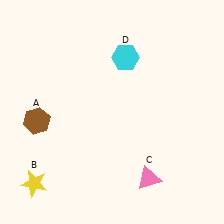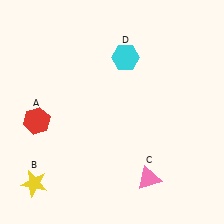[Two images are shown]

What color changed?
The hexagon (A) changed from brown in Image 1 to red in Image 2.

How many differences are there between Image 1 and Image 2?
There is 1 difference between the two images.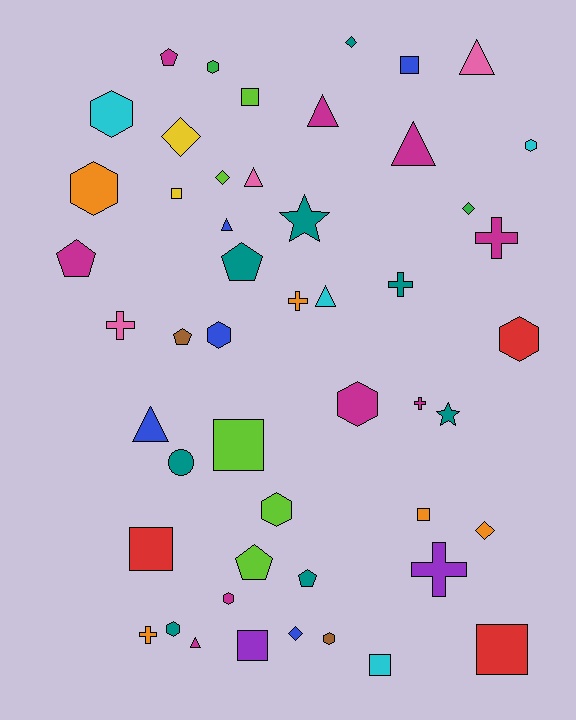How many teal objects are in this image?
There are 8 teal objects.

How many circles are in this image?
There is 1 circle.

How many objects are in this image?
There are 50 objects.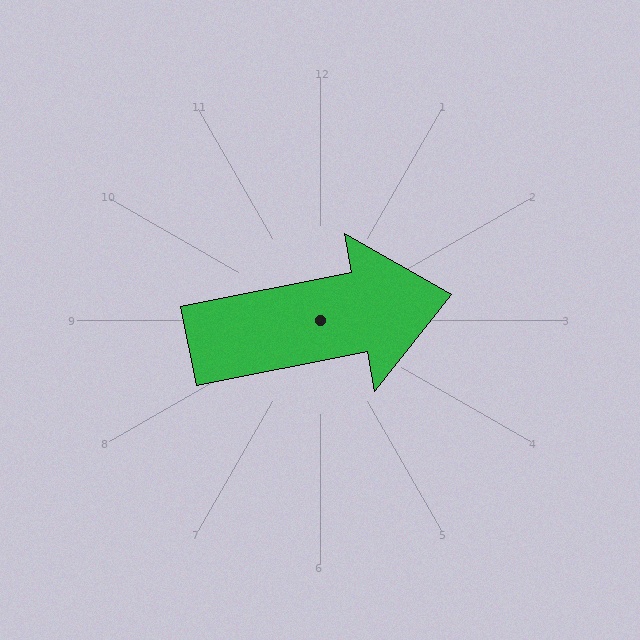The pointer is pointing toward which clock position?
Roughly 3 o'clock.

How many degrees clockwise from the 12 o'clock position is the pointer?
Approximately 79 degrees.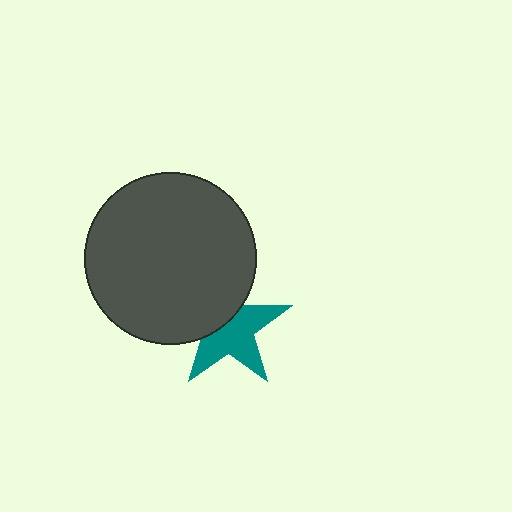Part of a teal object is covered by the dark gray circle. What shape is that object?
It is a star.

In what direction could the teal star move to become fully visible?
The teal star could move toward the lower-right. That would shift it out from behind the dark gray circle entirely.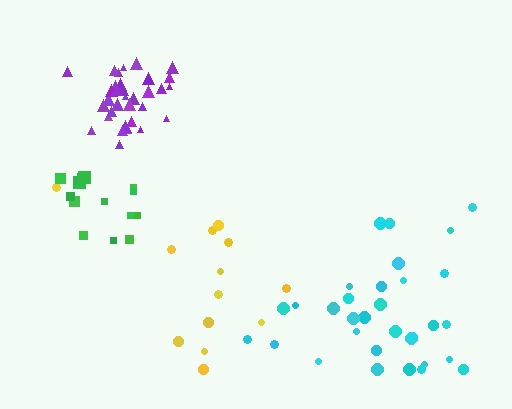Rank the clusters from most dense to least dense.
purple, green, cyan, yellow.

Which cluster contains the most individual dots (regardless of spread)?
Purple (33).